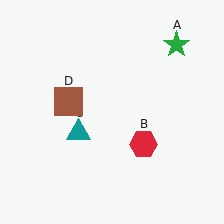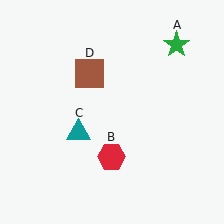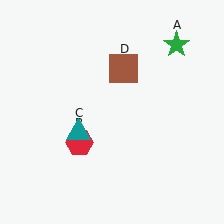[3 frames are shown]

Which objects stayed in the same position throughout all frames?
Green star (object A) and teal triangle (object C) remained stationary.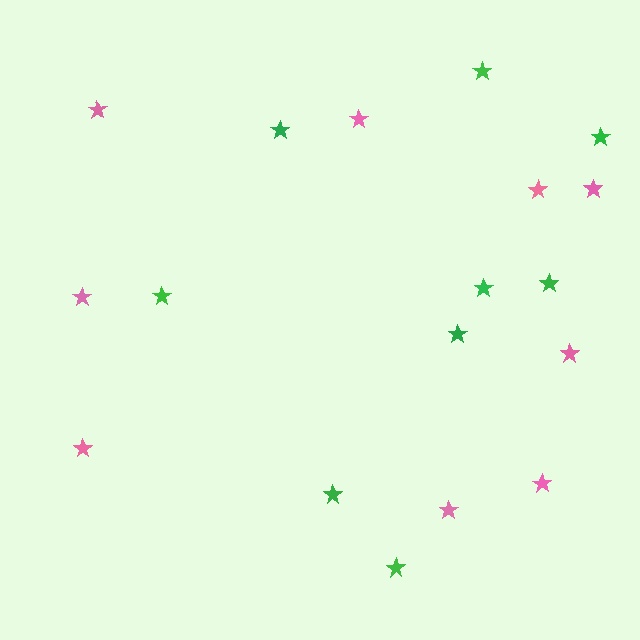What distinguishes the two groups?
There are 2 groups: one group of pink stars (9) and one group of green stars (9).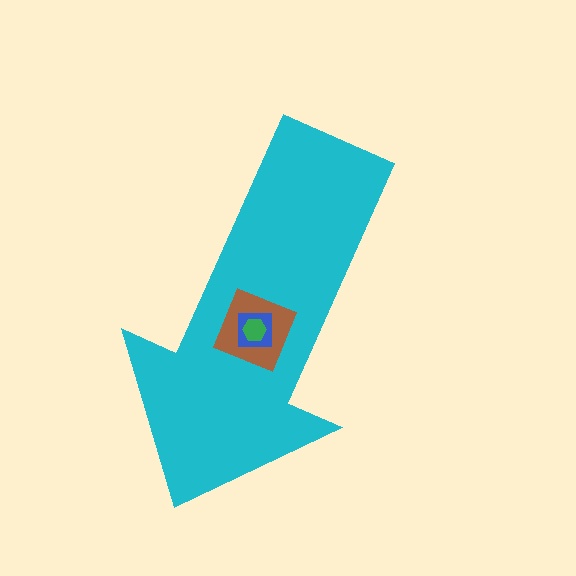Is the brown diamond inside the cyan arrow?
Yes.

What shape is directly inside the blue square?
The green hexagon.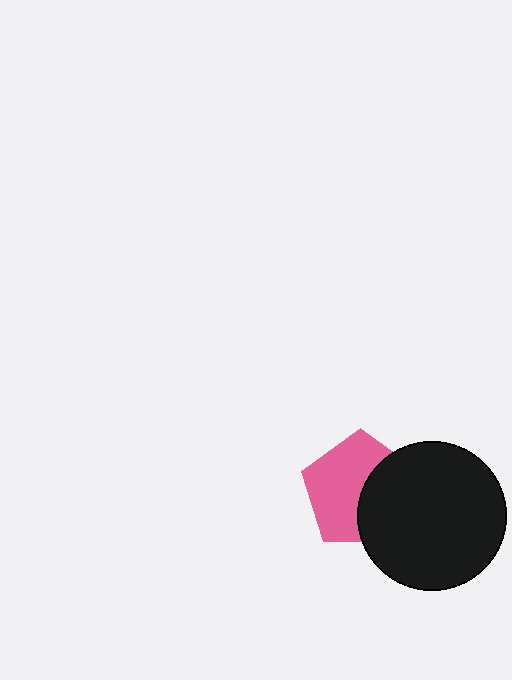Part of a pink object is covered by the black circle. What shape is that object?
It is a pentagon.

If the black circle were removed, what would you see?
You would see the complete pink pentagon.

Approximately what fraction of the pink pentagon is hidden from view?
Roughly 42% of the pink pentagon is hidden behind the black circle.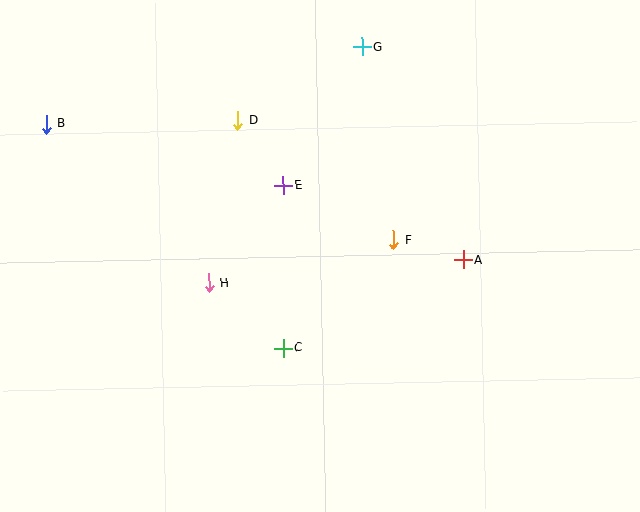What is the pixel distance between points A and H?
The distance between A and H is 255 pixels.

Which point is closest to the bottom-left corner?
Point H is closest to the bottom-left corner.